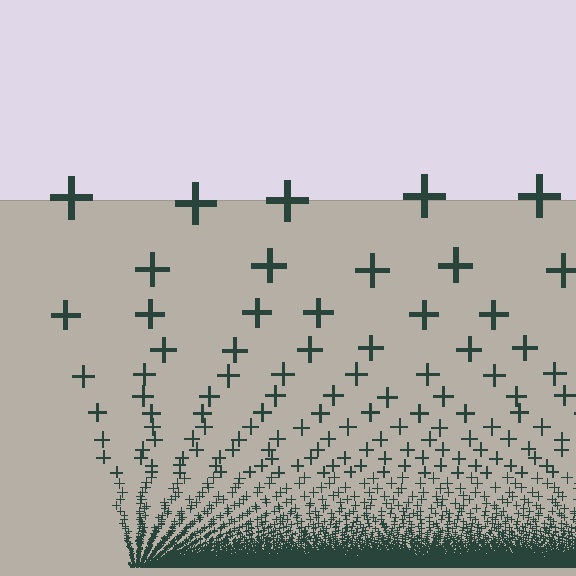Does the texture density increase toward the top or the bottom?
Density increases toward the bottom.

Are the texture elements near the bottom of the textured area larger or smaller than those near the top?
Smaller. The gradient is inverted — elements near the bottom are smaller and denser.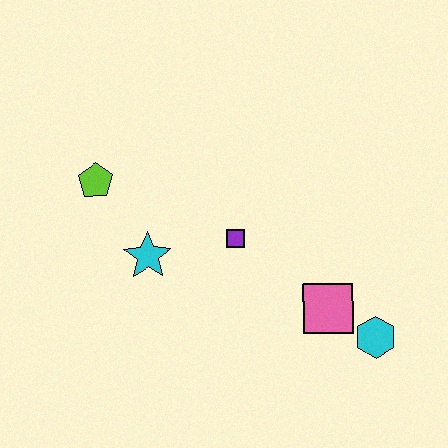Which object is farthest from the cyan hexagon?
The lime pentagon is farthest from the cyan hexagon.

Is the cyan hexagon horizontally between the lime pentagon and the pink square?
No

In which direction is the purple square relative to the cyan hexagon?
The purple square is to the left of the cyan hexagon.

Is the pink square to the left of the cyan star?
No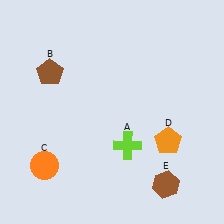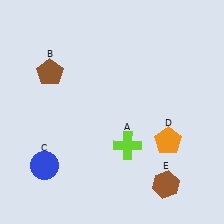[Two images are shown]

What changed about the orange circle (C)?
In Image 1, C is orange. In Image 2, it changed to blue.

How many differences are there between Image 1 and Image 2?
There is 1 difference between the two images.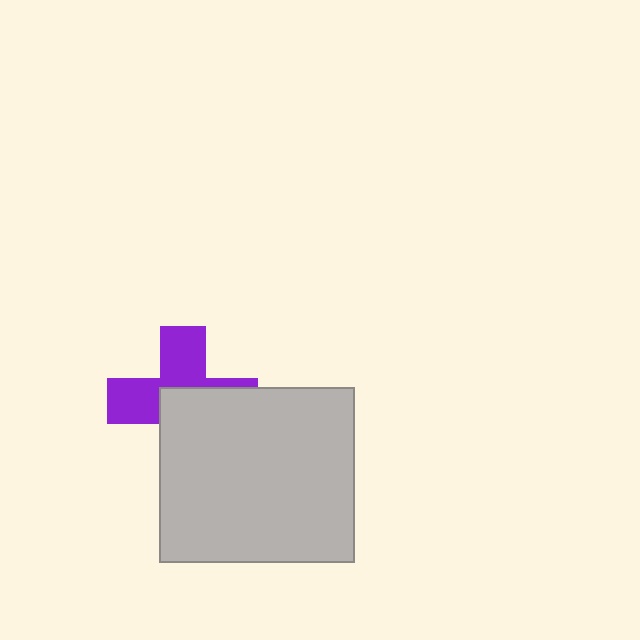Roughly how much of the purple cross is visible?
About half of it is visible (roughly 49%).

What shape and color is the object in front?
The object in front is a light gray rectangle.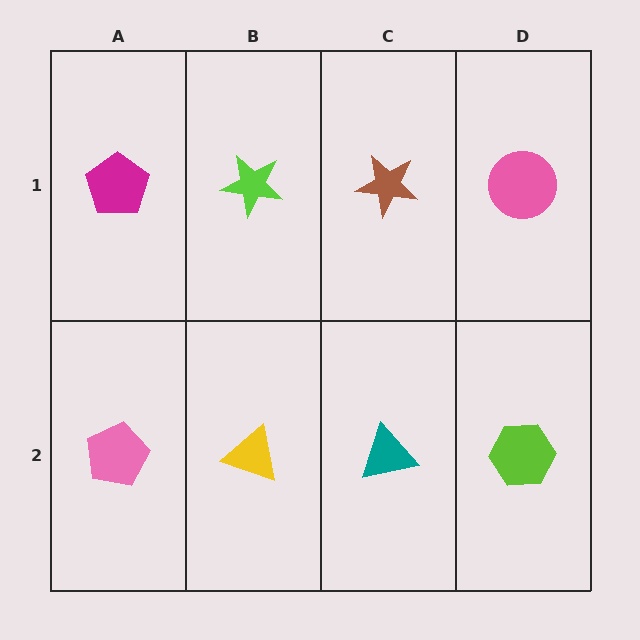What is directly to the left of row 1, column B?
A magenta pentagon.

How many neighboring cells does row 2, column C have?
3.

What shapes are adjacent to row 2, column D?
A pink circle (row 1, column D), a teal triangle (row 2, column C).